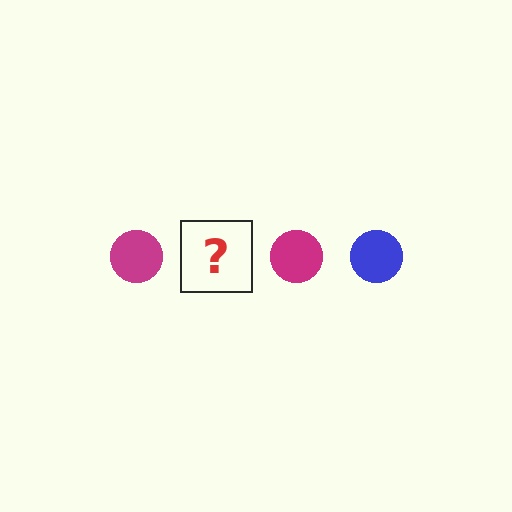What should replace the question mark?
The question mark should be replaced with a blue circle.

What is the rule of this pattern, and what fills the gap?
The rule is that the pattern cycles through magenta, blue circles. The gap should be filled with a blue circle.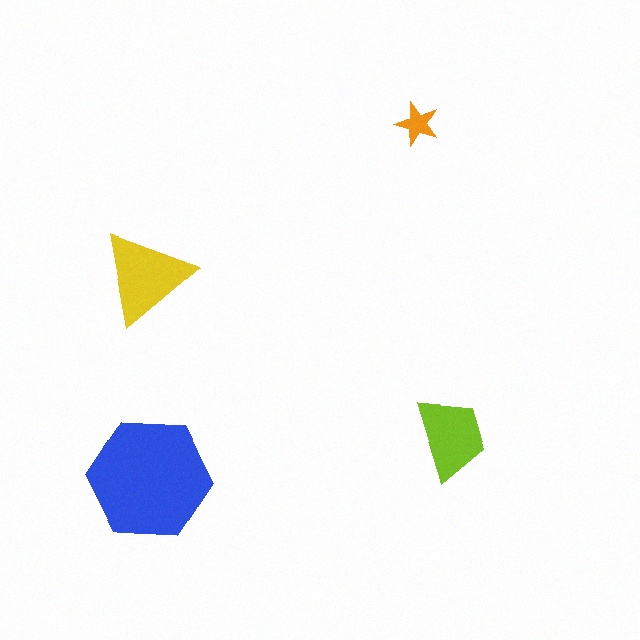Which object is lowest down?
The blue hexagon is bottommost.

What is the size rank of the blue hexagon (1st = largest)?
1st.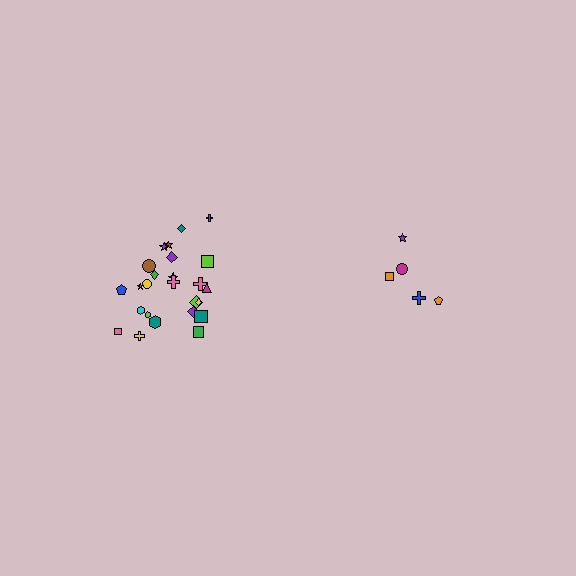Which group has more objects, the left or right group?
The left group.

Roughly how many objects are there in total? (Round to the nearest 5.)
Roughly 30 objects in total.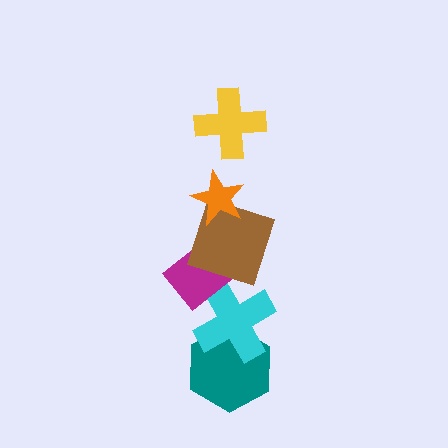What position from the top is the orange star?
The orange star is 2nd from the top.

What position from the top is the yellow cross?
The yellow cross is 1st from the top.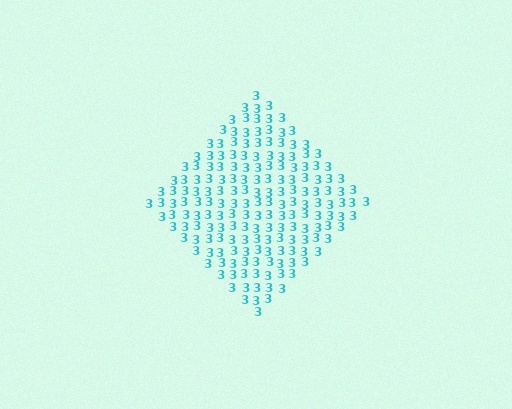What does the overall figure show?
The overall figure shows a diamond.